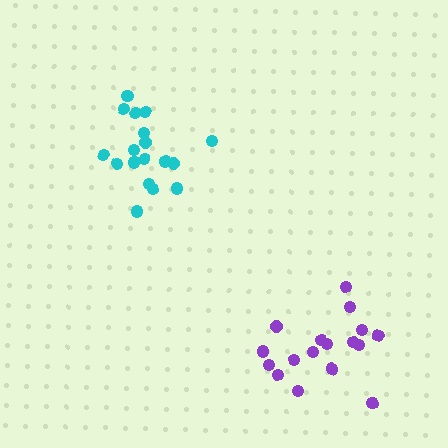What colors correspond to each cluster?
The clusters are colored: purple, cyan.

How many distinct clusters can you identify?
There are 2 distinct clusters.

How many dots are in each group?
Group 1: 17 dots, Group 2: 18 dots (35 total).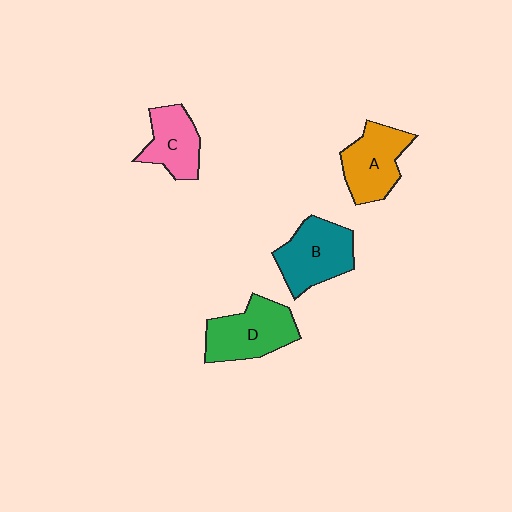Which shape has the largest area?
Shape D (green).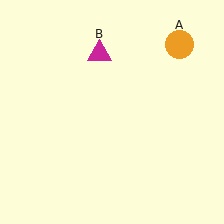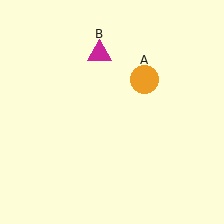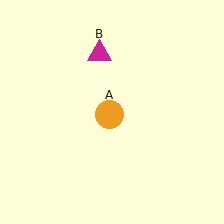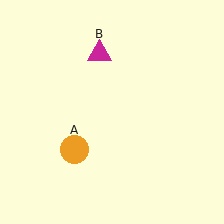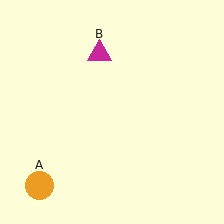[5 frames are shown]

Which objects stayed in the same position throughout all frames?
Magenta triangle (object B) remained stationary.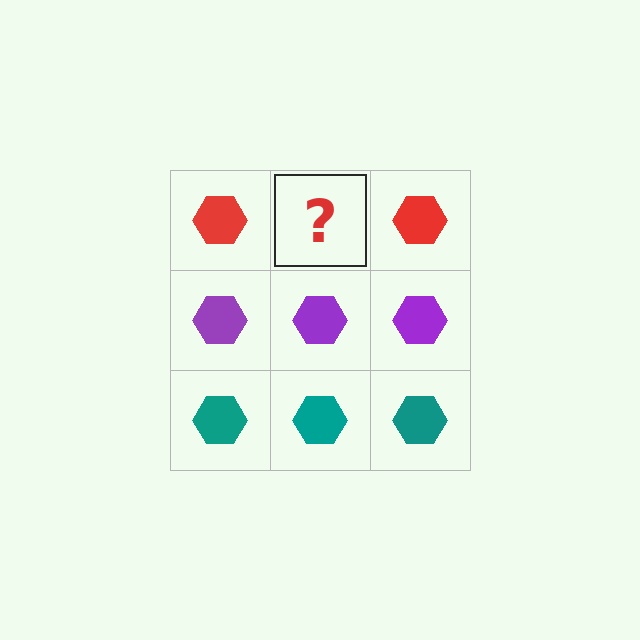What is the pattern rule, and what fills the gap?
The rule is that each row has a consistent color. The gap should be filled with a red hexagon.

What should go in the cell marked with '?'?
The missing cell should contain a red hexagon.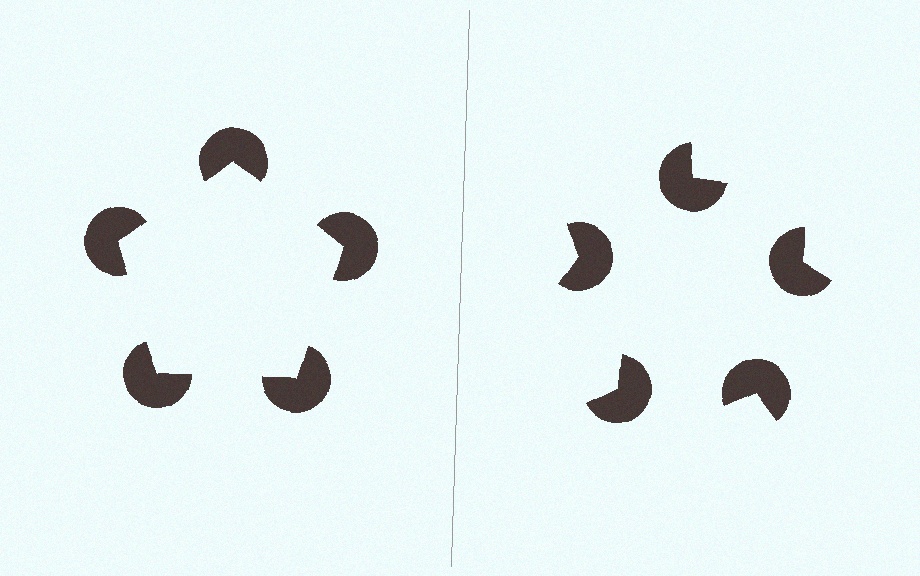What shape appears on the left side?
An illusory pentagon.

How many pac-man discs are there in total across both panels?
10 — 5 on each side.